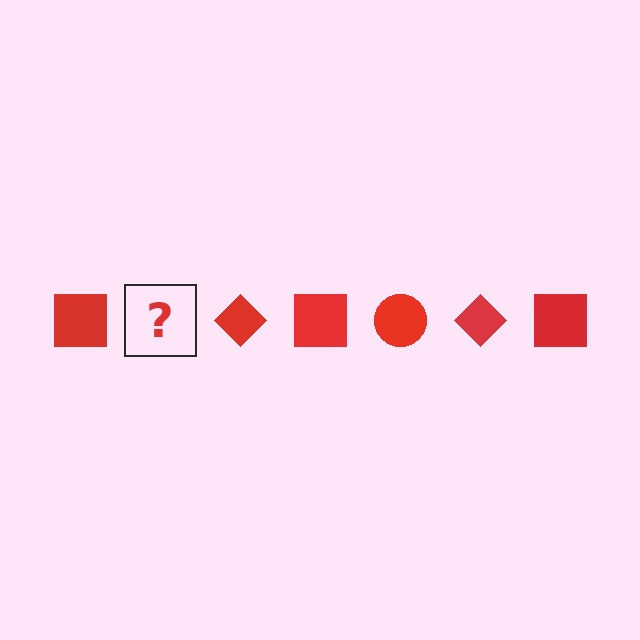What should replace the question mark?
The question mark should be replaced with a red circle.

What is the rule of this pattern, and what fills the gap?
The rule is that the pattern cycles through square, circle, diamond shapes in red. The gap should be filled with a red circle.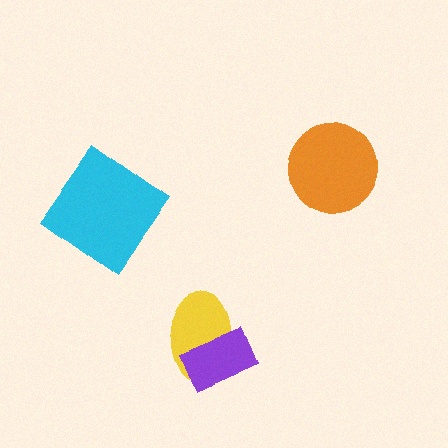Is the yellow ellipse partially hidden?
Yes, it is partially covered by another shape.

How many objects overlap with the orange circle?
0 objects overlap with the orange circle.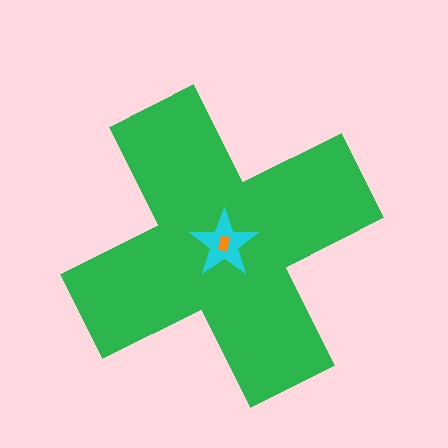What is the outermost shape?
The green cross.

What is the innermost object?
The orange rectangle.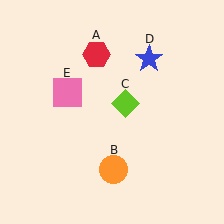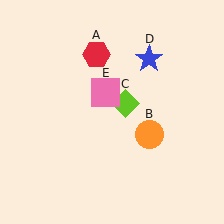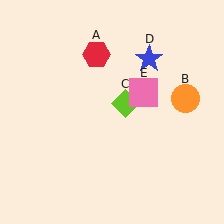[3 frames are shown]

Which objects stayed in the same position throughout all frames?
Red hexagon (object A) and lime diamond (object C) and blue star (object D) remained stationary.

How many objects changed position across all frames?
2 objects changed position: orange circle (object B), pink square (object E).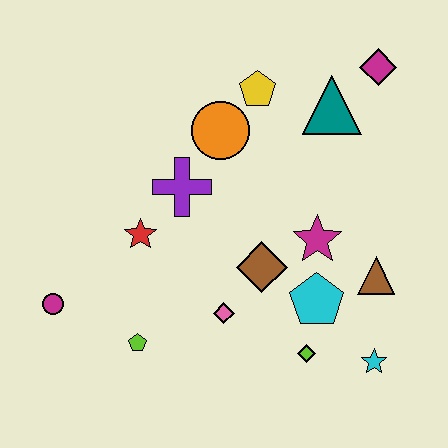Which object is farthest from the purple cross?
The cyan star is farthest from the purple cross.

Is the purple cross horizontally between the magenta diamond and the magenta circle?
Yes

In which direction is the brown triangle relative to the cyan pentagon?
The brown triangle is to the right of the cyan pentagon.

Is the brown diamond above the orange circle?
No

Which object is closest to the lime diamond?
The cyan pentagon is closest to the lime diamond.